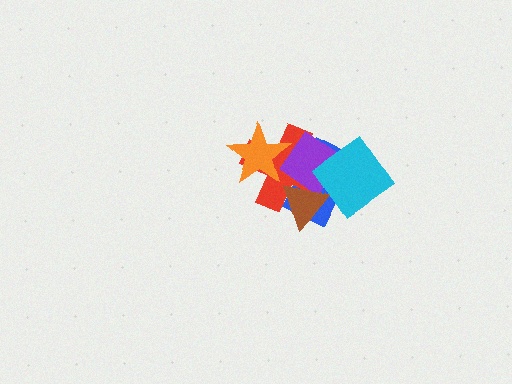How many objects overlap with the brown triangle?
4 objects overlap with the brown triangle.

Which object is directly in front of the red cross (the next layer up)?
The purple diamond is directly in front of the red cross.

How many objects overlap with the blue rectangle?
4 objects overlap with the blue rectangle.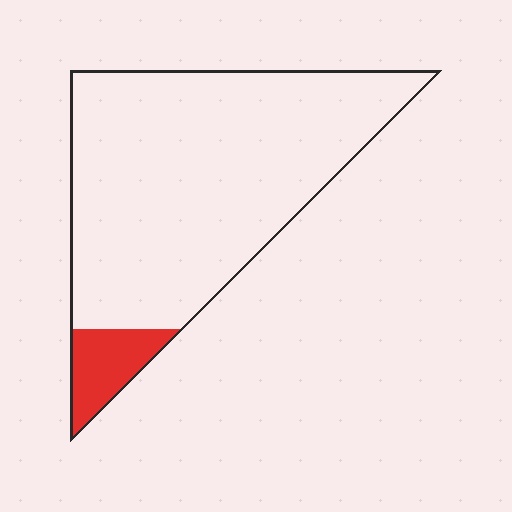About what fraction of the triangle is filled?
About one tenth (1/10).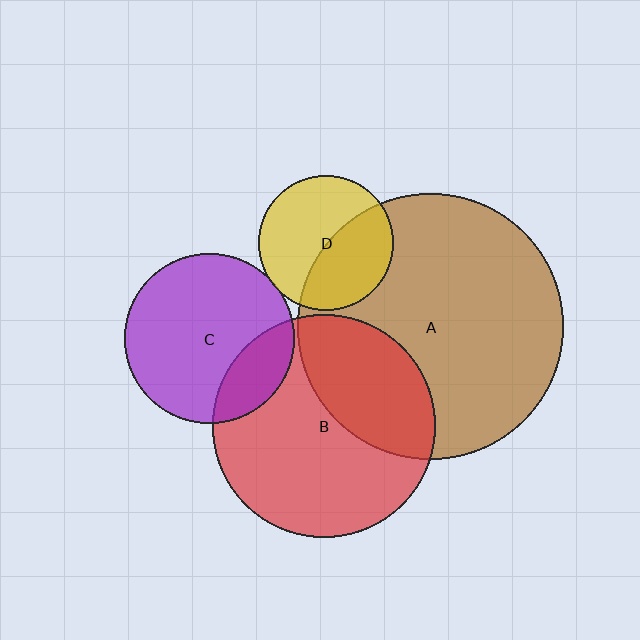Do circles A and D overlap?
Yes.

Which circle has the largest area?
Circle A (brown).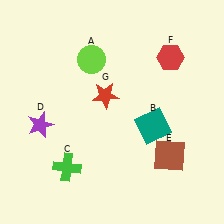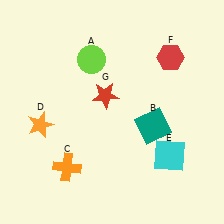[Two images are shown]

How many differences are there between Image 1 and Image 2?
There are 3 differences between the two images.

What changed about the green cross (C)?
In Image 1, C is green. In Image 2, it changed to orange.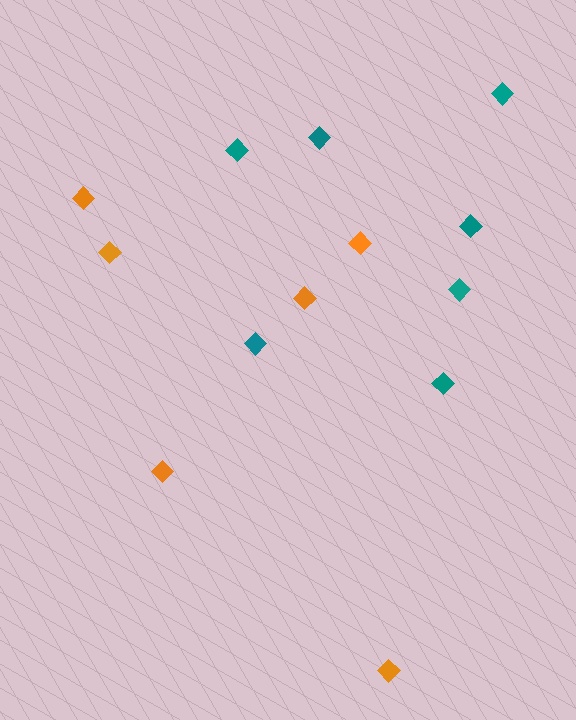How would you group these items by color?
There are 2 groups: one group of orange diamonds (6) and one group of teal diamonds (7).